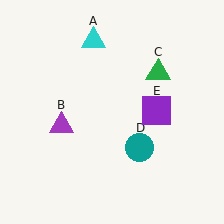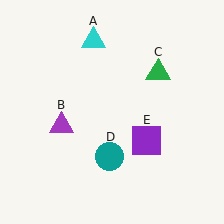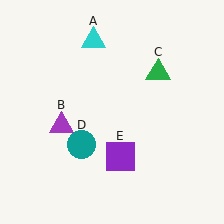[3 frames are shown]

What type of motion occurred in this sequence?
The teal circle (object D), purple square (object E) rotated clockwise around the center of the scene.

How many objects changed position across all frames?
2 objects changed position: teal circle (object D), purple square (object E).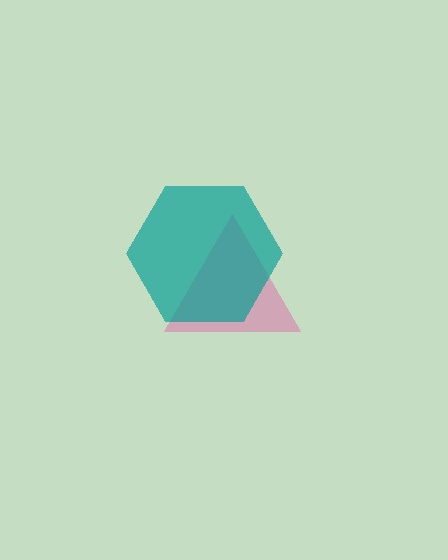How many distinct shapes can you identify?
There are 2 distinct shapes: a pink triangle, a teal hexagon.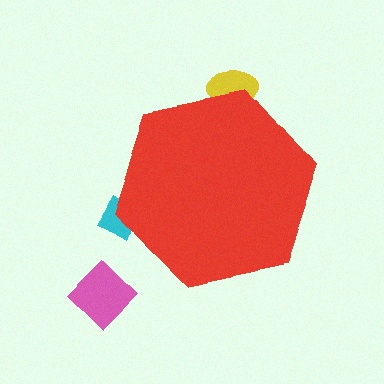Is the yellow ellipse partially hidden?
Yes, the yellow ellipse is partially hidden behind the red hexagon.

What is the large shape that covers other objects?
A red hexagon.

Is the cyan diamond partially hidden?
Yes, the cyan diamond is partially hidden behind the red hexagon.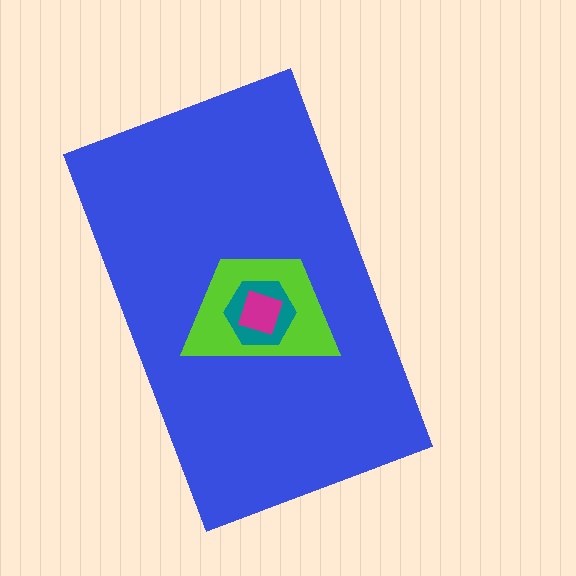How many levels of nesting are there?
4.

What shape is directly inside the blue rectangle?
The lime trapezoid.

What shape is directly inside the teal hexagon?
The magenta square.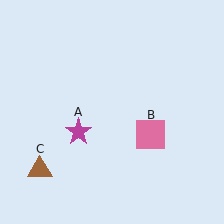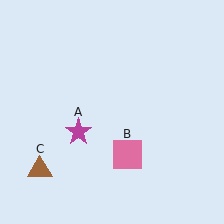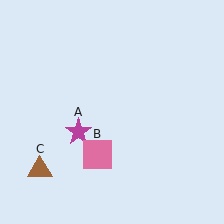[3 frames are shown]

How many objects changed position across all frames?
1 object changed position: pink square (object B).